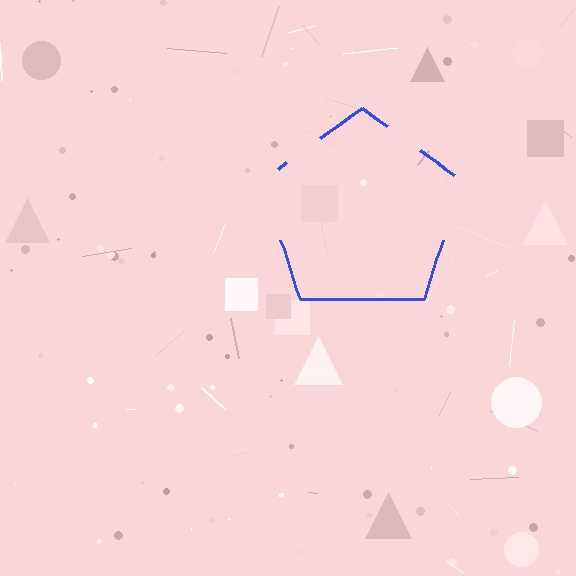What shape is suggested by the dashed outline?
The dashed outline suggests a pentagon.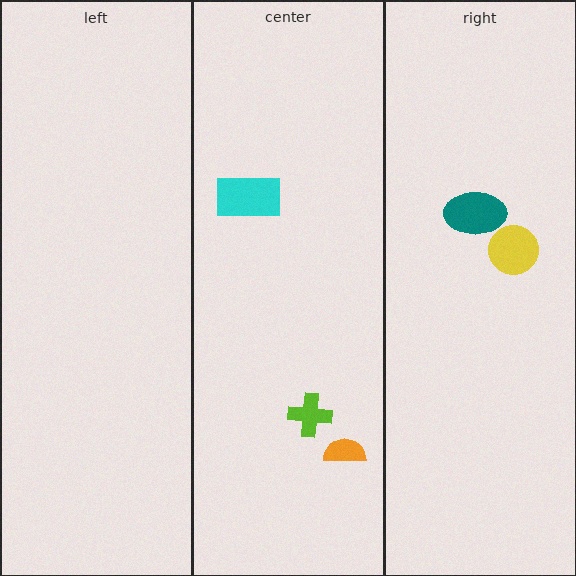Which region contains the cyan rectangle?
The center region.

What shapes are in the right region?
The teal ellipse, the yellow circle.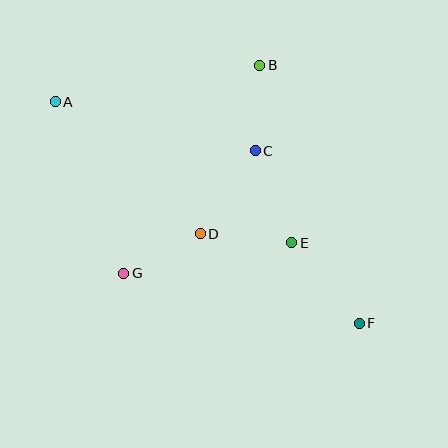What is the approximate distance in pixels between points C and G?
The distance between C and G is approximately 180 pixels.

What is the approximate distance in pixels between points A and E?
The distance between A and E is approximately 275 pixels.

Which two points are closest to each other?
Points B and C are closest to each other.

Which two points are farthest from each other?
Points A and F are farthest from each other.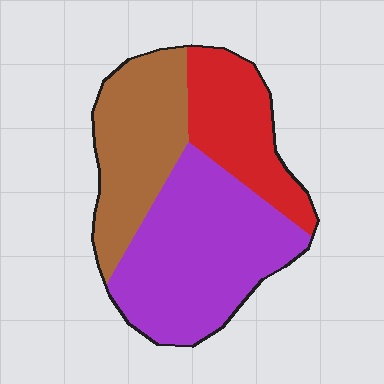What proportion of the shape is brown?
Brown covers roughly 30% of the shape.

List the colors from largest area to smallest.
From largest to smallest: purple, brown, red.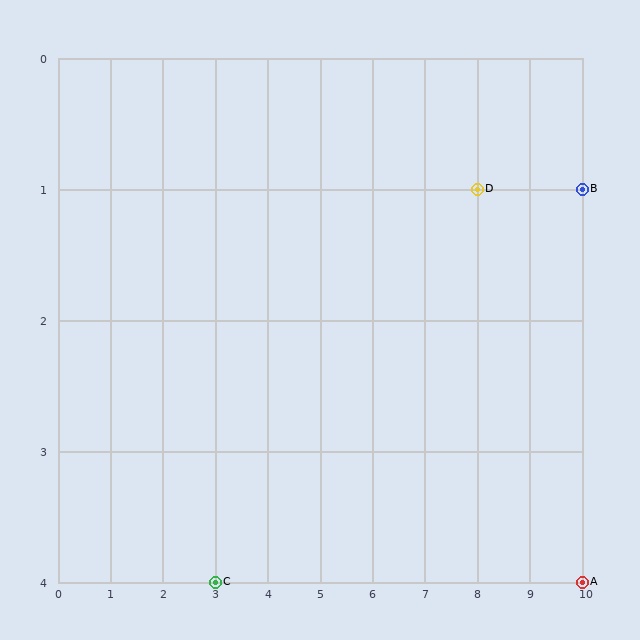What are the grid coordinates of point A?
Point A is at grid coordinates (10, 4).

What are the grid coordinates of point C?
Point C is at grid coordinates (3, 4).